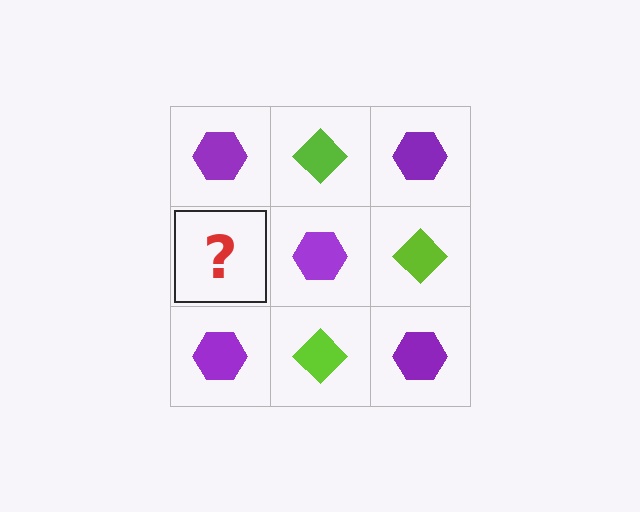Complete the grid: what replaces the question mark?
The question mark should be replaced with a lime diamond.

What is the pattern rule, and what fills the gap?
The rule is that it alternates purple hexagon and lime diamond in a checkerboard pattern. The gap should be filled with a lime diamond.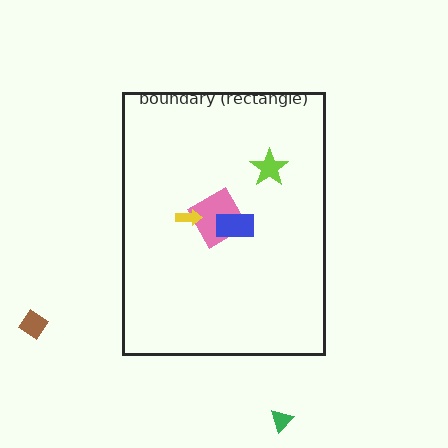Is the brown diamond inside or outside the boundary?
Outside.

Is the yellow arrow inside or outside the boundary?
Inside.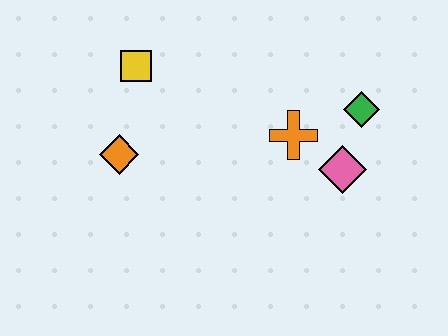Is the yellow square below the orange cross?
No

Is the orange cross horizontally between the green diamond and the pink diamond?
No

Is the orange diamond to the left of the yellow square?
Yes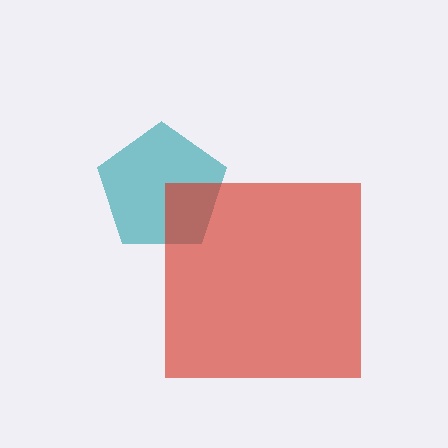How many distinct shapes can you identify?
There are 2 distinct shapes: a teal pentagon, a red square.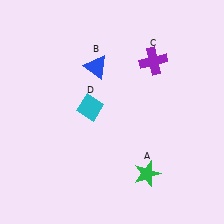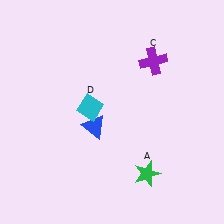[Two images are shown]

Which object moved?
The blue triangle (B) moved down.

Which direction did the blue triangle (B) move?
The blue triangle (B) moved down.